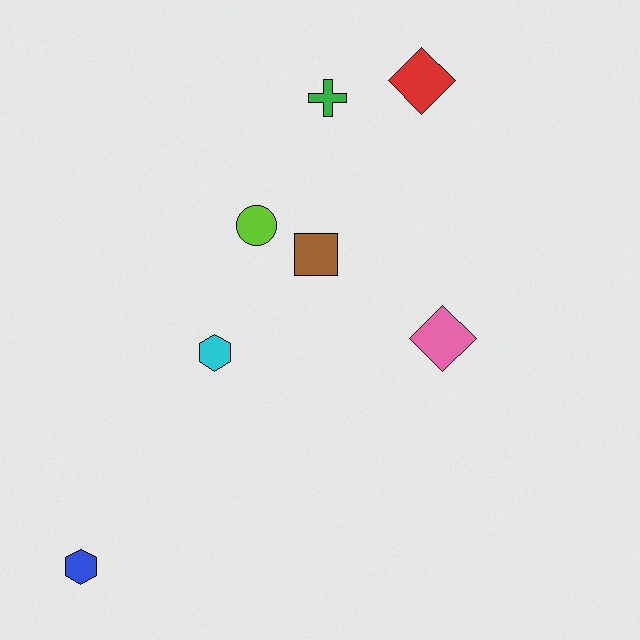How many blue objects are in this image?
There is 1 blue object.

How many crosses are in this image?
There is 1 cross.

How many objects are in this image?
There are 7 objects.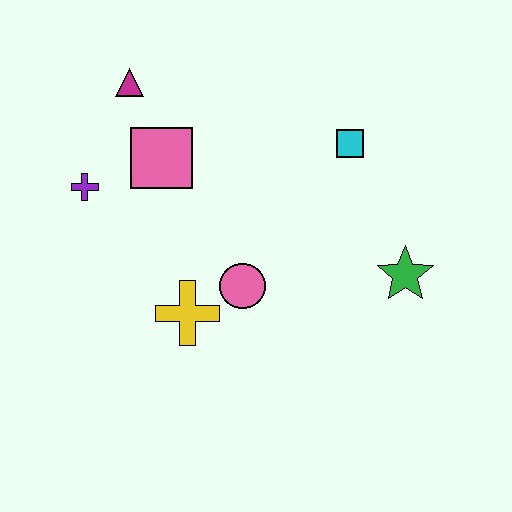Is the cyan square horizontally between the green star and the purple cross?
Yes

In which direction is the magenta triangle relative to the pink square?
The magenta triangle is above the pink square.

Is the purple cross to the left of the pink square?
Yes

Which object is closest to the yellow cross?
The pink circle is closest to the yellow cross.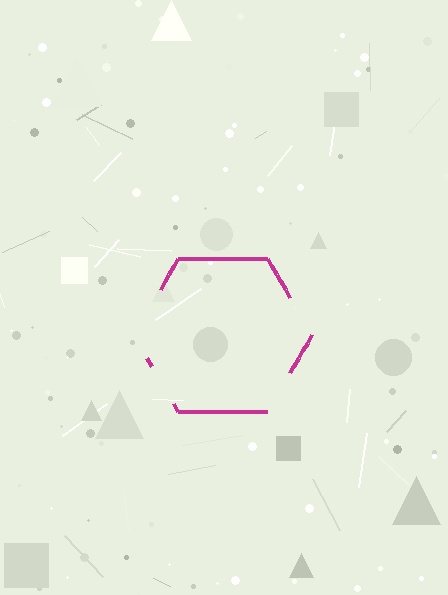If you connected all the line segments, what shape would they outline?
They would outline a hexagon.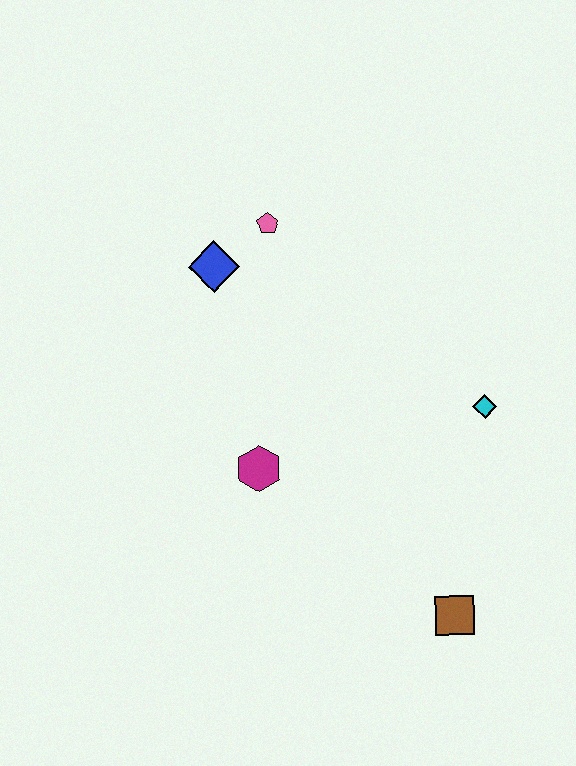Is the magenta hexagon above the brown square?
Yes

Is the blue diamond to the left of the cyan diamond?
Yes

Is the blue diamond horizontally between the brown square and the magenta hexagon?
No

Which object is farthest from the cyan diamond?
The blue diamond is farthest from the cyan diamond.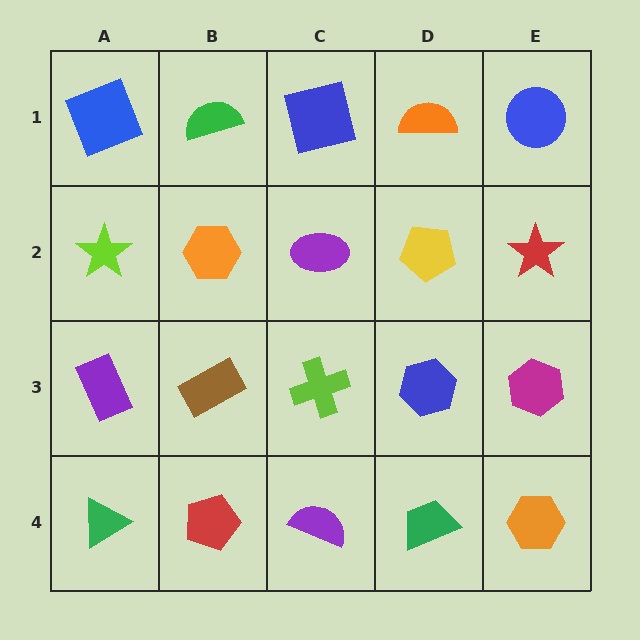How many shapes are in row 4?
5 shapes.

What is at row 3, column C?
A lime cross.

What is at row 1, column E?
A blue circle.